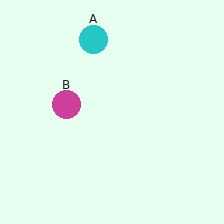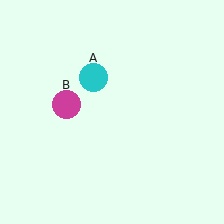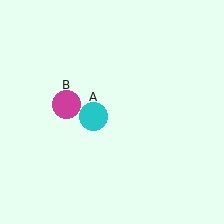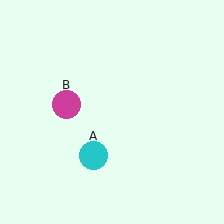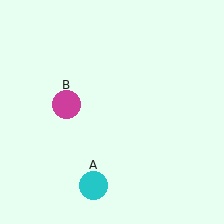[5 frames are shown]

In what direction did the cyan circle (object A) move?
The cyan circle (object A) moved down.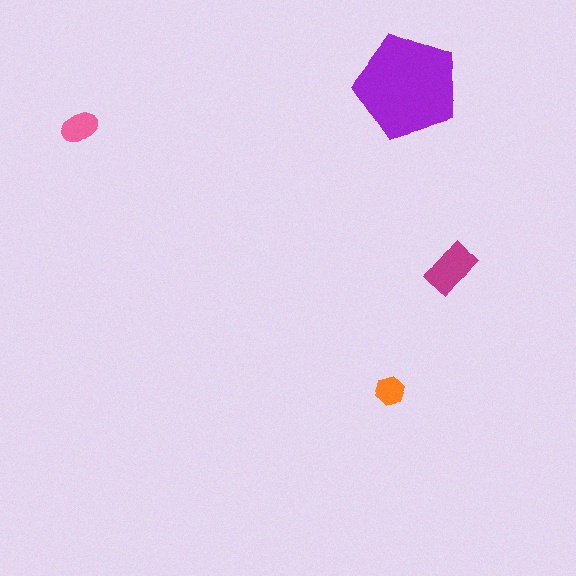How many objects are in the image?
There are 4 objects in the image.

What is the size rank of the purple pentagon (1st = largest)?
1st.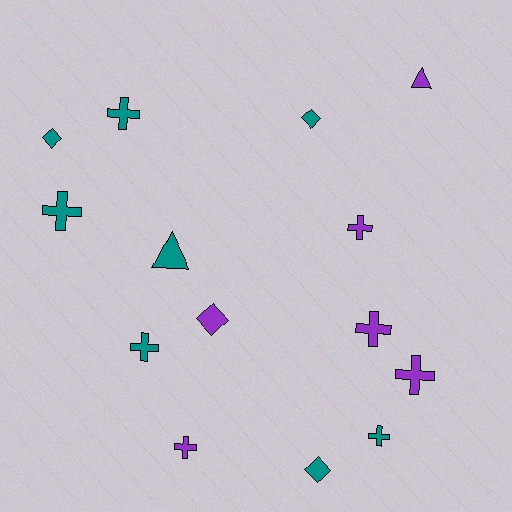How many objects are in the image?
There are 14 objects.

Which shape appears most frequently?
Cross, with 8 objects.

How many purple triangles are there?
There is 1 purple triangle.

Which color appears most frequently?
Teal, with 8 objects.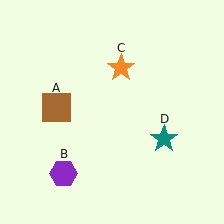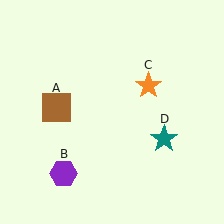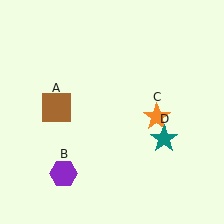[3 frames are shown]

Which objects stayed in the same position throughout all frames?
Brown square (object A) and purple hexagon (object B) and teal star (object D) remained stationary.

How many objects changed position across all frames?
1 object changed position: orange star (object C).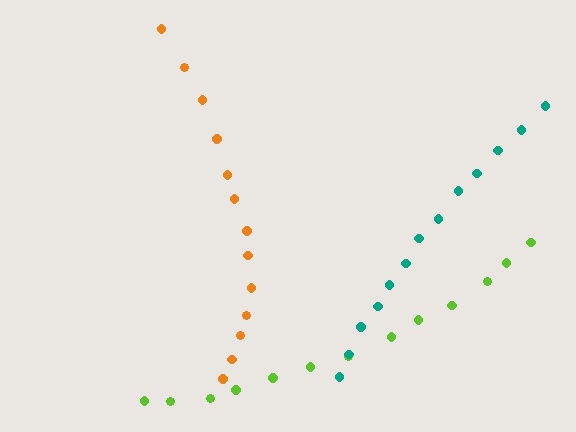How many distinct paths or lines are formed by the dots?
There are 3 distinct paths.